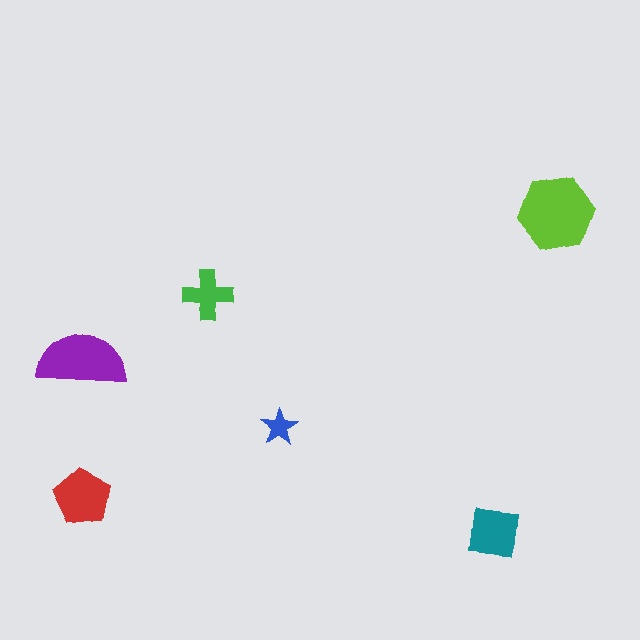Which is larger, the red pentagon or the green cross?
The red pentagon.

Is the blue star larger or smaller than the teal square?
Smaller.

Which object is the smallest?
The blue star.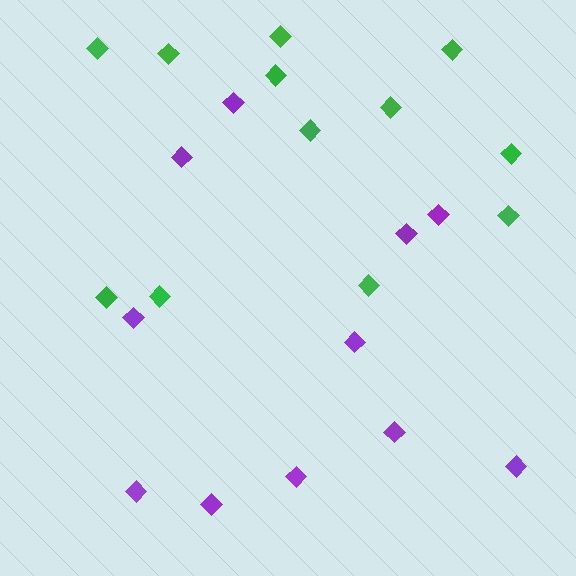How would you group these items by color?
There are 2 groups: one group of purple diamonds (11) and one group of green diamonds (12).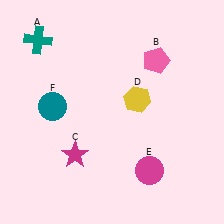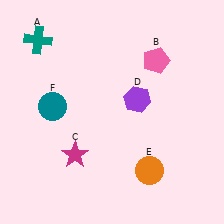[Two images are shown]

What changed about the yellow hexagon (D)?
In Image 1, D is yellow. In Image 2, it changed to purple.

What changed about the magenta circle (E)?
In Image 1, E is magenta. In Image 2, it changed to orange.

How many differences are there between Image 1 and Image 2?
There are 2 differences between the two images.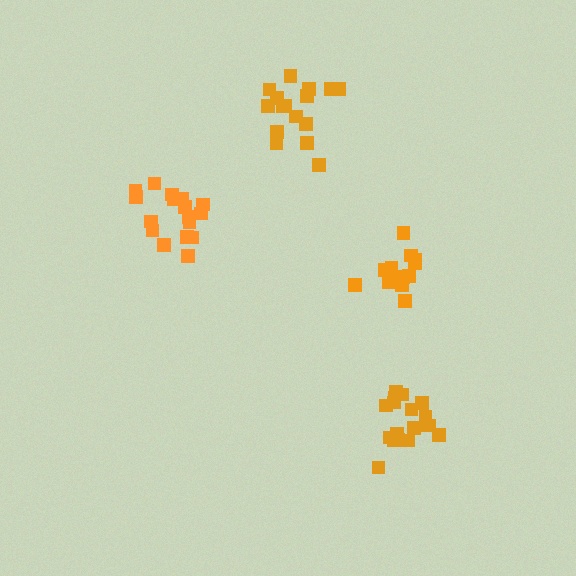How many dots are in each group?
Group 1: 17 dots, Group 2: 18 dots, Group 3: 16 dots, Group 4: 16 dots (67 total).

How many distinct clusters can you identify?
There are 4 distinct clusters.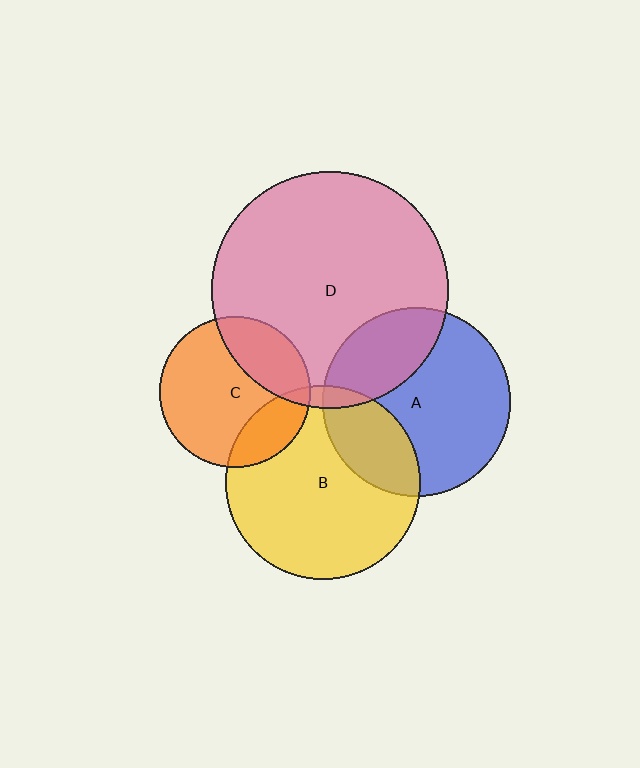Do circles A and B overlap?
Yes.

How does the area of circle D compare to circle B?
Approximately 1.5 times.